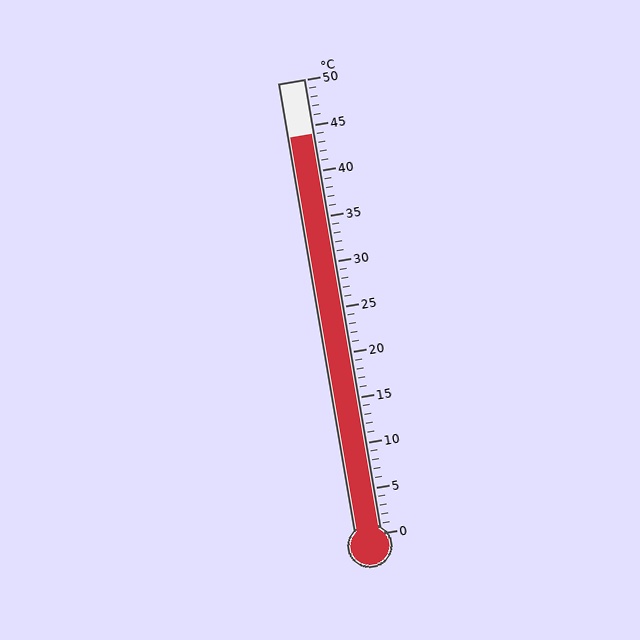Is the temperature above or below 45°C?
The temperature is below 45°C.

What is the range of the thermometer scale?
The thermometer scale ranges from 0°C to 50°C.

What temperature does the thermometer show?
The thermometer shows approximately 44°C.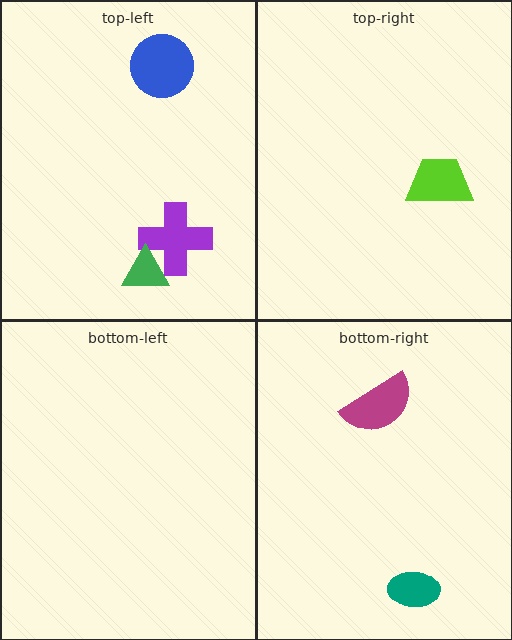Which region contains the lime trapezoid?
The top-right region.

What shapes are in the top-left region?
The purple cross, the green triangle, the blue circle.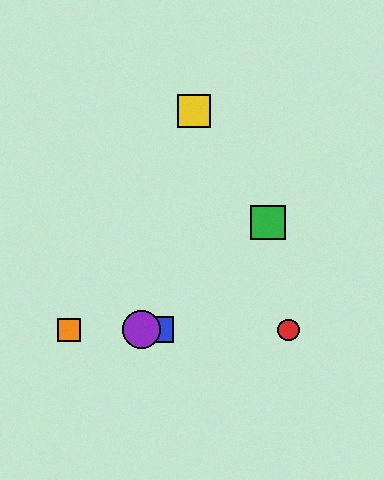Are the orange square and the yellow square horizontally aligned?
No, the orange square is at y≈330 and the yellow square is at y≈111.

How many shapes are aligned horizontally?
4 shapes (the red circle, the blue square, the purple circle, the orange square) are aligned horizontally.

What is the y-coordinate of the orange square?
The orange square is at y≈330.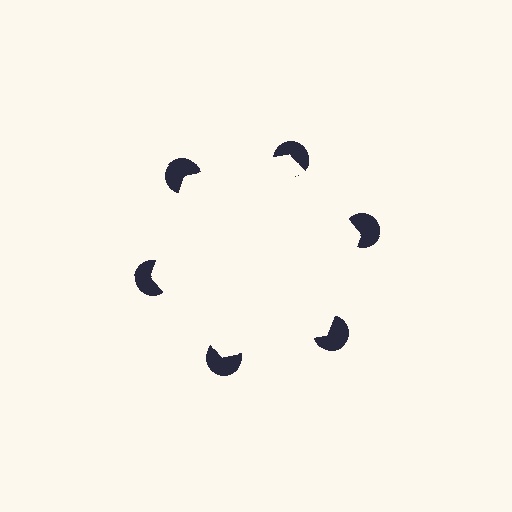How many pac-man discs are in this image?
There are 6 — one at each vertex of the illusory hexagon.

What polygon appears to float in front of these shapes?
An illusory hexagon — its edges are inferred from the aligned wedge cuts in the pac-man discs, not physically drawn.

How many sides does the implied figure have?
6 sides.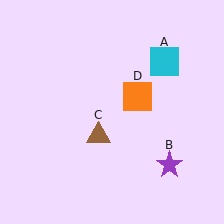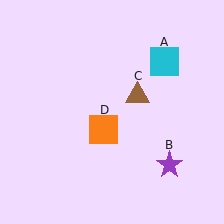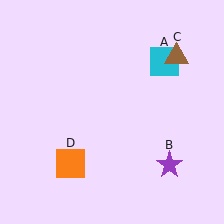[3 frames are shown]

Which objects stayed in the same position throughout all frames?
Cyan square (object A) and purple star (object B) remained stationary.